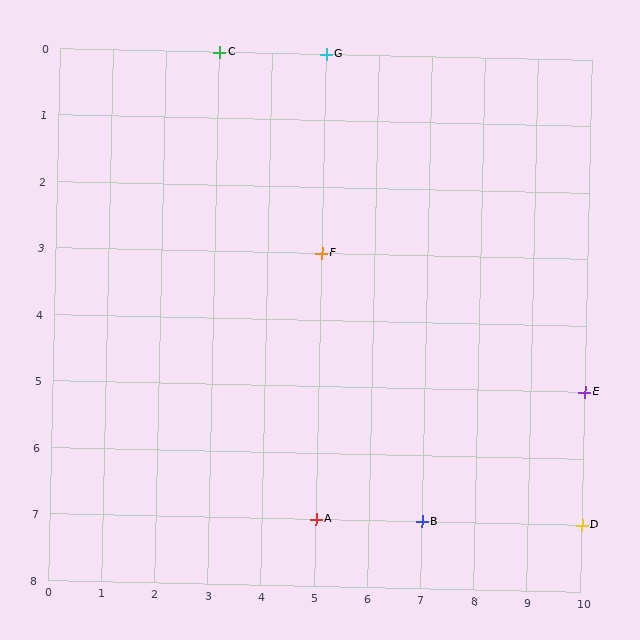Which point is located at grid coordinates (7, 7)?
Point B is at (7, 7).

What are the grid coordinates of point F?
Point F is at grid coordinates (5, 3).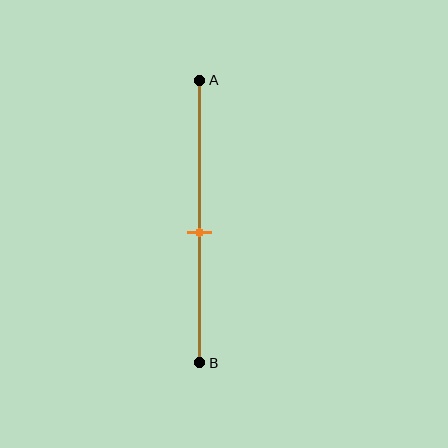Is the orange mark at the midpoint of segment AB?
No, the mark is at about 55% from A, not at the 50% midpoint.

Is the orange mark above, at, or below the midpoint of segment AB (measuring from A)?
The orange mark is below the midpoint of segment AB.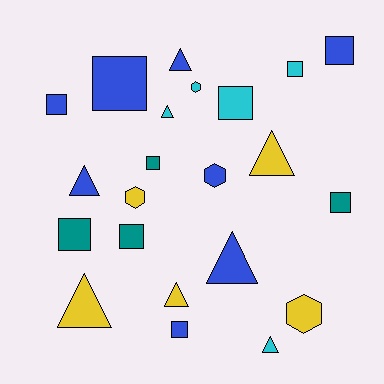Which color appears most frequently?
Blue, with 8 objects.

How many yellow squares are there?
There are no yellow squares.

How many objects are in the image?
There are 22 objects.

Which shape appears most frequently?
Square, with 10 objects.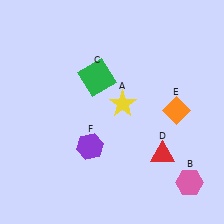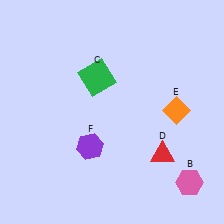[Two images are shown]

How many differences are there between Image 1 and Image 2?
There is 1 difference between the two images.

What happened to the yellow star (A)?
The yellow star (A) was removed in Image 2. It was in the top-right area of Image 1.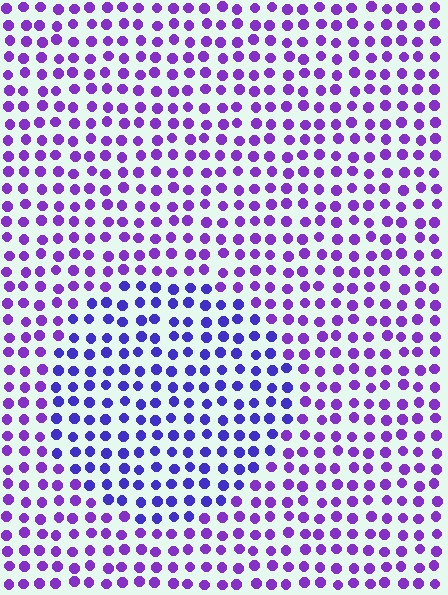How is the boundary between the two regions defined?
The boundary is defined purely by a slight shift in hue (about 28 degrees). Spacing, size, and orientation are identical on both sides.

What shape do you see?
I see a circle.